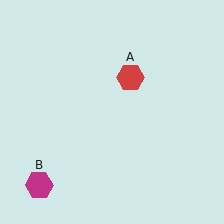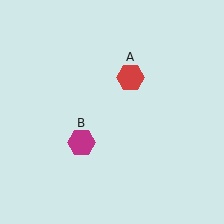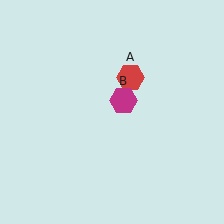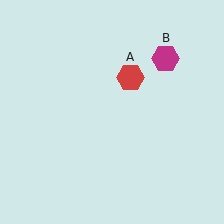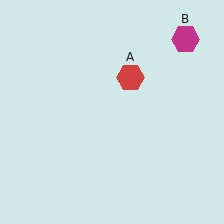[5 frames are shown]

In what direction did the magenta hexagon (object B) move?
The magenta hexagon (object B) moved up and to the right.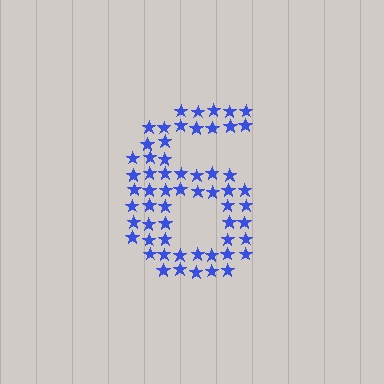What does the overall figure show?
The overall figure shows the digit 6.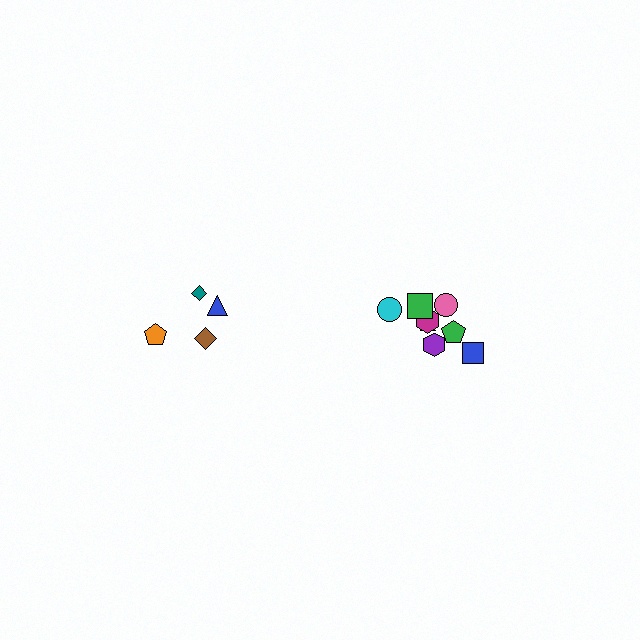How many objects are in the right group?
There are 8 objects.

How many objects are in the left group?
There are 4 objects.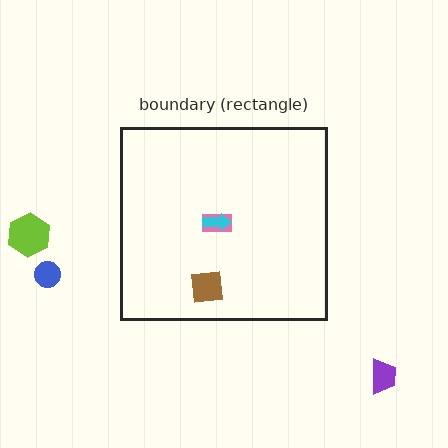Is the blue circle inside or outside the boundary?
Outside.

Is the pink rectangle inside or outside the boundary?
Inside.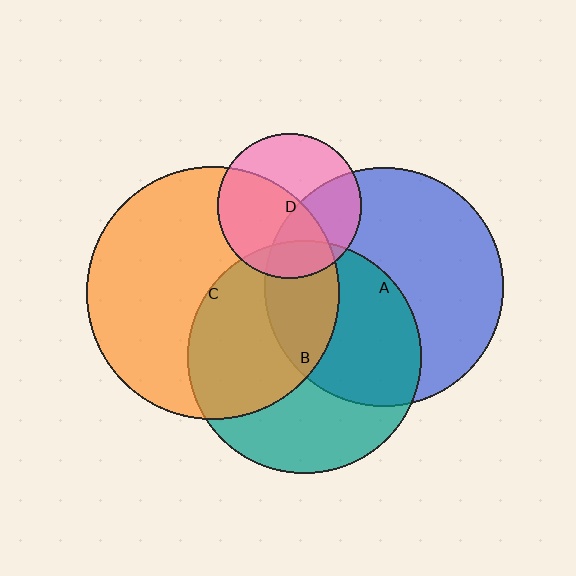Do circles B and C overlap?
Yes.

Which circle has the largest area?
Circle C (orange).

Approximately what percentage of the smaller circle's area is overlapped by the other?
Approximately 45%.